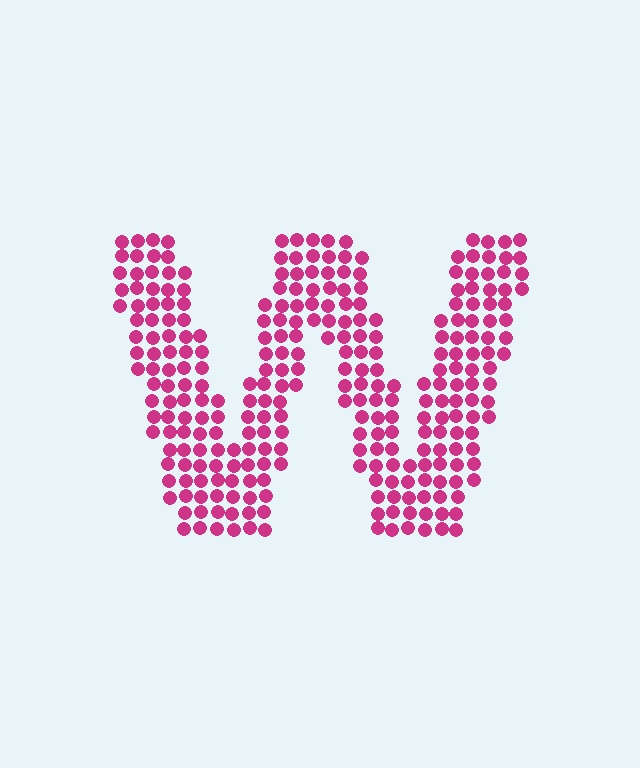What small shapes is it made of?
It is made of small circles.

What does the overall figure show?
The overall figure shows the letter W.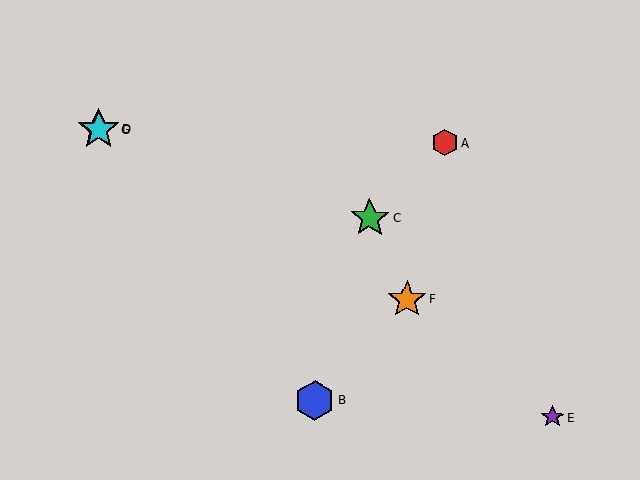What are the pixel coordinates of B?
Object B is at (315, 400).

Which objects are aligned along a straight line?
Objects D, F, G are aligned along a straight line.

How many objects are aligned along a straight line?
3 objects (D, F, G) are aligned along a straight line.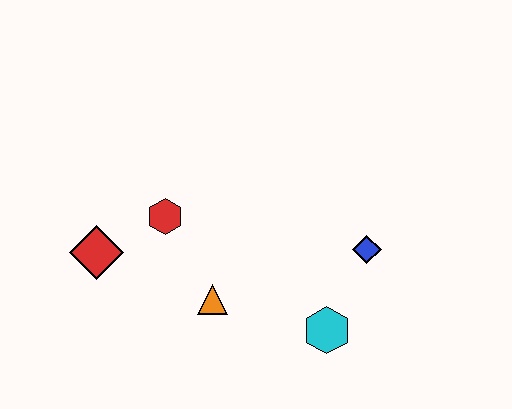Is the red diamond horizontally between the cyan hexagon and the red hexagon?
No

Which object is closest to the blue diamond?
The cyan hexagon is closest to the blue diamond.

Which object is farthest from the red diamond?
The blue diamond is farthest from the red diamond.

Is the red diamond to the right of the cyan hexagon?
No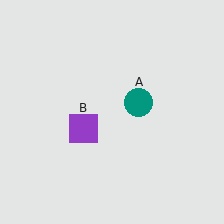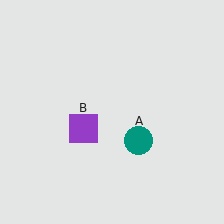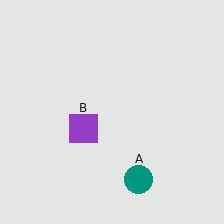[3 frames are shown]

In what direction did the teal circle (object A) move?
The teal circle (object A) moved down.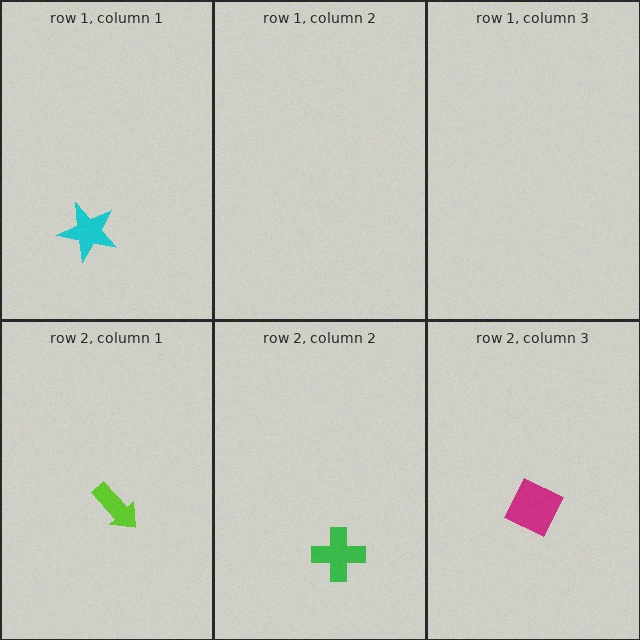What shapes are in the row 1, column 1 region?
The cyan star.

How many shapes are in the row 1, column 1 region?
1.